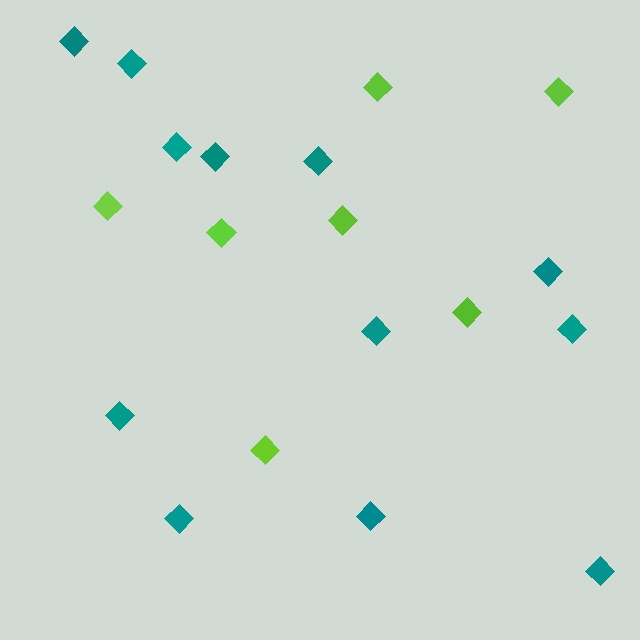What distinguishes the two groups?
There are 2 groups: one group of lime diamonds (7) and one group of teal diamonds (12).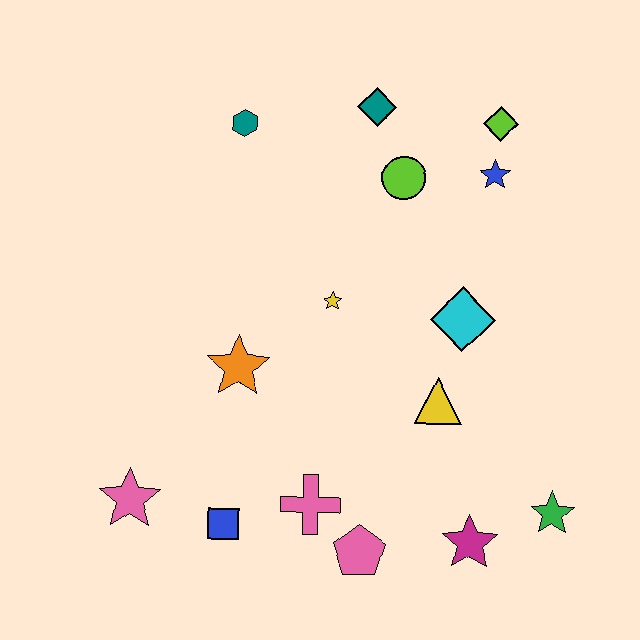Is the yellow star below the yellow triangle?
No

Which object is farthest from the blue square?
The lime diamond is farthest from the blue square.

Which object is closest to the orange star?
The yellow star is closest to the orange star.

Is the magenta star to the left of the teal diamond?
No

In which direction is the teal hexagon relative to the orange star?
The teal hexagon is above the orange star.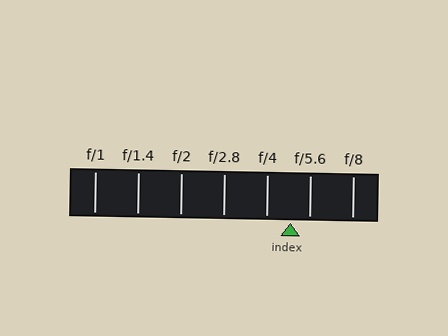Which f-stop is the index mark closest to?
The index mark is closest to f/5.6.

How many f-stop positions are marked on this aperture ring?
There are 7 f-stop positions marked.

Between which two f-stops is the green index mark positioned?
The index mark is between f/4 and f/5.6.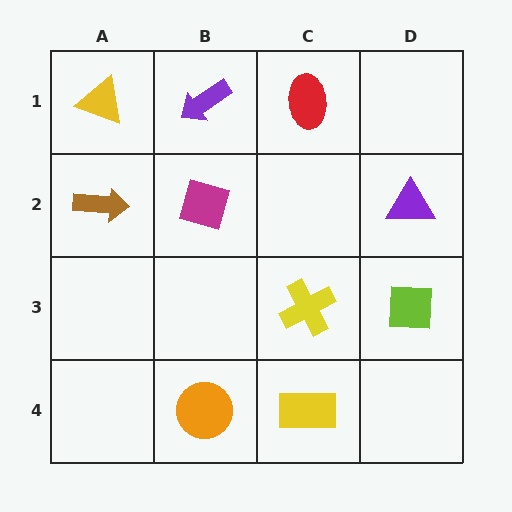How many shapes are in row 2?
3 shapes.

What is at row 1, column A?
A yellow triangle.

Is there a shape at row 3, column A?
No, that cell is empty.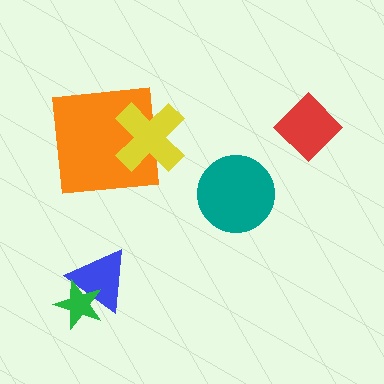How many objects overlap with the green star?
1 object overlaps with the green star.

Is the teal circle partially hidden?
No, no other shape covers it.